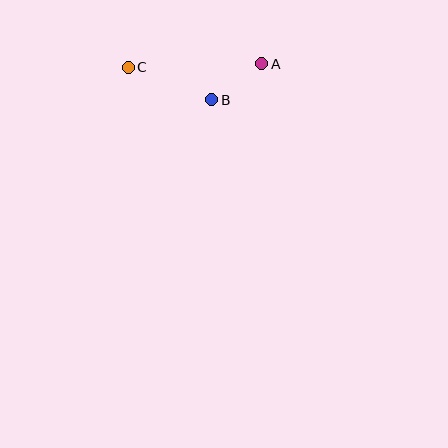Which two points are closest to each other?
Points A and B are closest to each other.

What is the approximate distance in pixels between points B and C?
The distance between B and C is approximately 89 pixels.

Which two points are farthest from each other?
Points A and C are farthest from each other.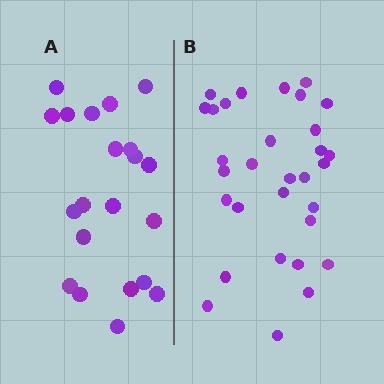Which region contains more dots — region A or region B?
Region B (the right region) has more dots.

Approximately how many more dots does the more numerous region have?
Region B has roughly 10 or so more dots than region A.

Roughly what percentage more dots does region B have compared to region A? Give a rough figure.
About 50% more.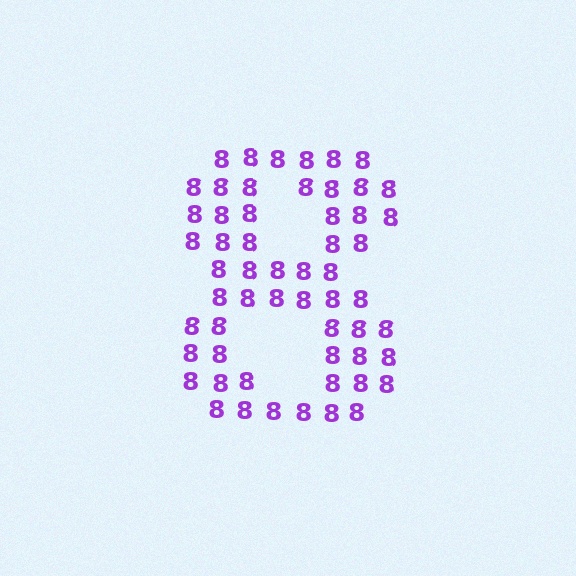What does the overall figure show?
The overall figure shows the digit 8.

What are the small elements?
The small elements are digit 8's.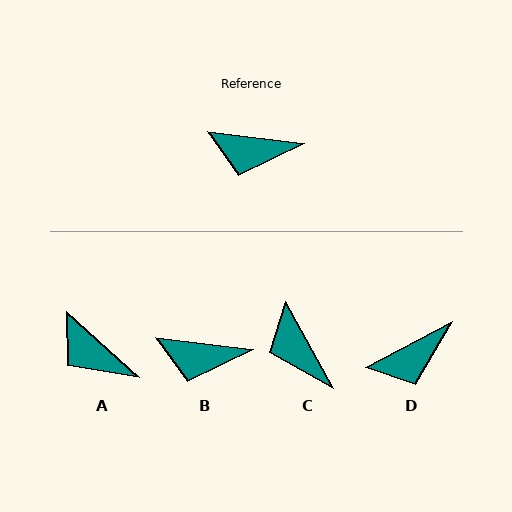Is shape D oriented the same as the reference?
No, it is off by about 34 degrees.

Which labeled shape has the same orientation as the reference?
B.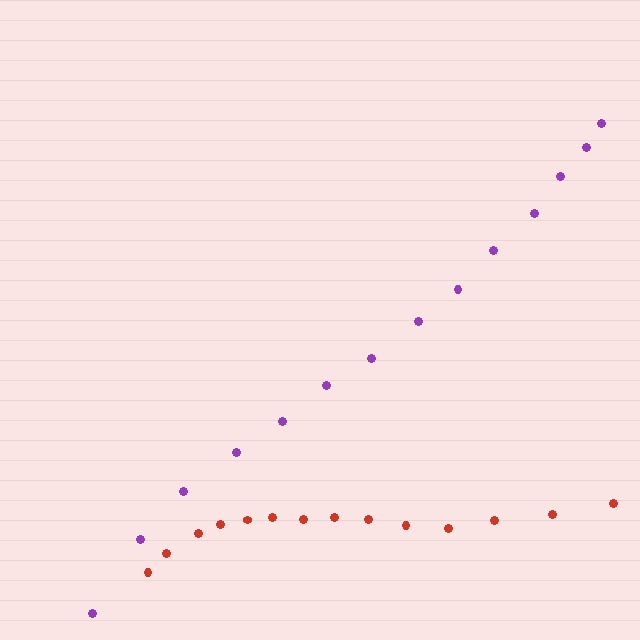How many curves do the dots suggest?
There are 2 distinct paths.